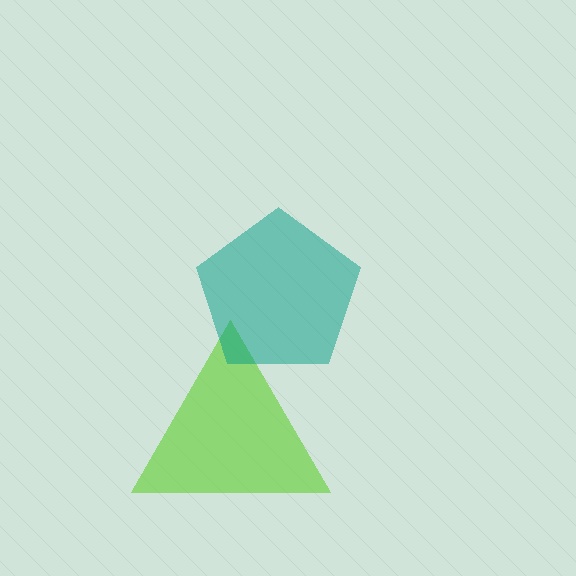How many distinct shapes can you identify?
There are 2 distinct shapes: a lime triangle, a teal pentagon.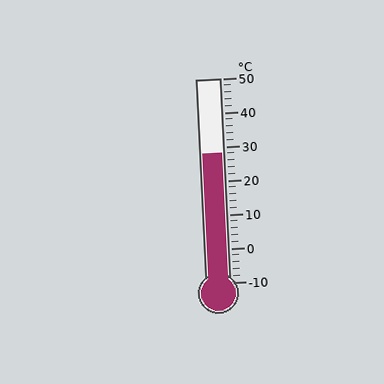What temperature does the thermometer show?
The thermometer shows approximately 28°C.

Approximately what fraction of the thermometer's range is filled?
The thermometer is filled to approximately 65% of its range.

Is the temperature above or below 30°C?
The temperature is below 30°C.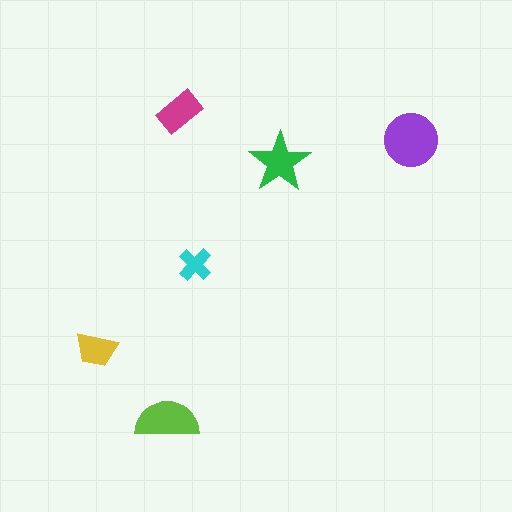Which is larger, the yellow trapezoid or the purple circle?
The purple circle.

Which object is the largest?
The purple circle.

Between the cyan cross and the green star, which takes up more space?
The green star.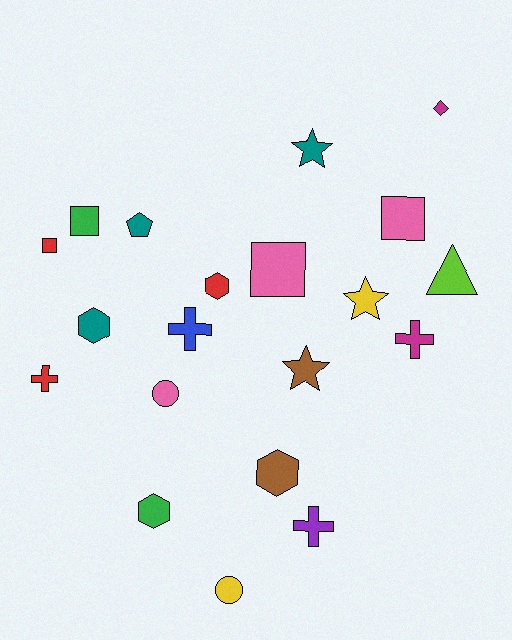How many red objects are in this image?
There are 3 red objects.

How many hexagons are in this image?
There are 4 hexagons.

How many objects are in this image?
There are 20 objects.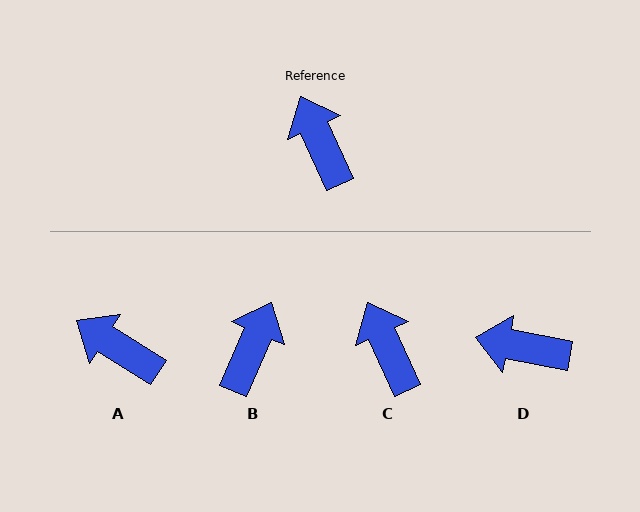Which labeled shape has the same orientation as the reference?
C.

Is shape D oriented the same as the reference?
No, it is off by about 55 degrees.